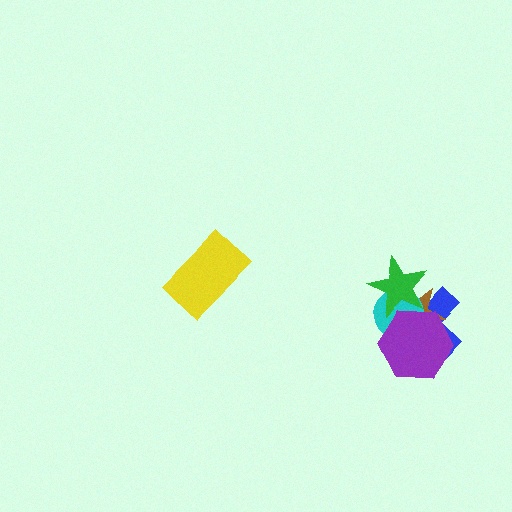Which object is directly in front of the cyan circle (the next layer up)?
The green star is directly in front of the cyan circle.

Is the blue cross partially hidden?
Yes, it is partially covered by another shape.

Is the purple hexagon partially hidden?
No, no other shape covers it.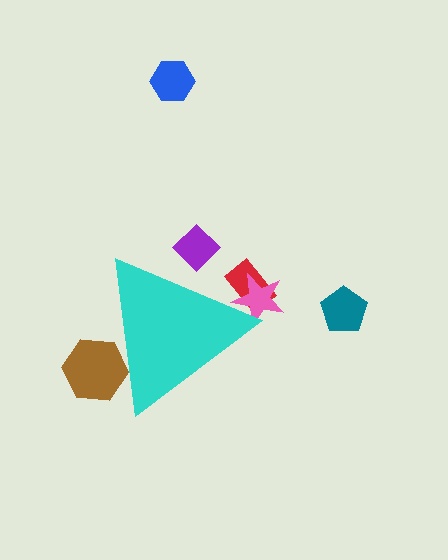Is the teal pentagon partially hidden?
No, the teal pentagon is fully visible.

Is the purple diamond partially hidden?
Yes, the purple diamond is partially hidden behind the cyan triangle.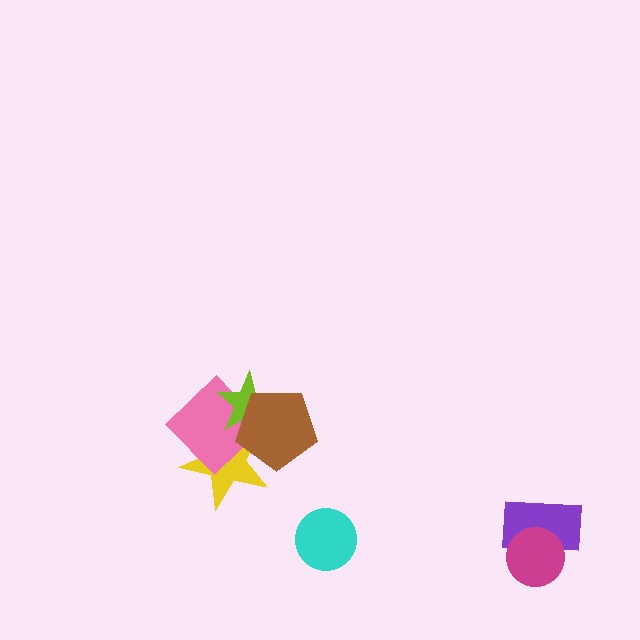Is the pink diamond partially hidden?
Yes, it is partially covered by another shape.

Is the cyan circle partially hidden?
No, no other shape covers it.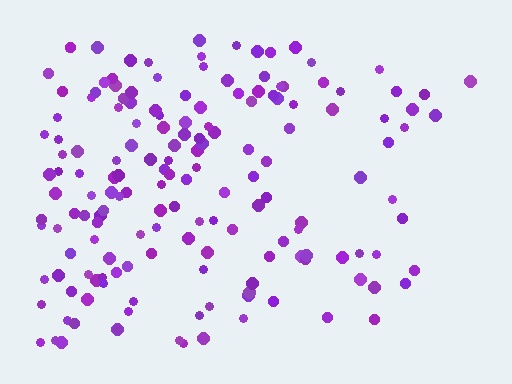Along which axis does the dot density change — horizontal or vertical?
Horizontal.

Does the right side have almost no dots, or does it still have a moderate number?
Still a moderate number, just noticeably fewer than the left.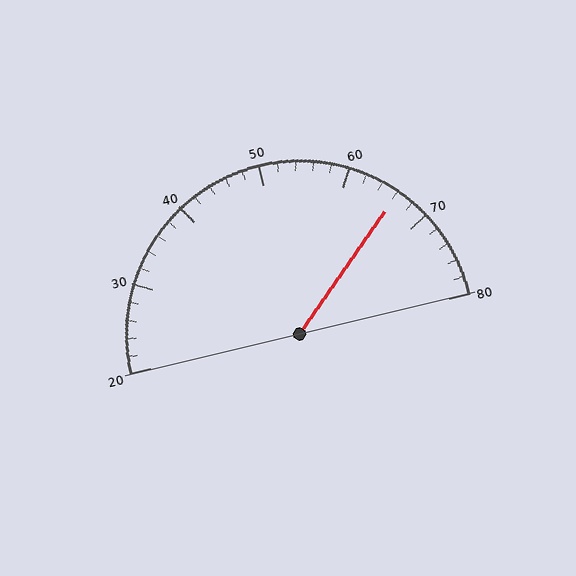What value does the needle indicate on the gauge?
The needle indicates approximately 66.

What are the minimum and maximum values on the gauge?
The gauge ranges from 20 to 80.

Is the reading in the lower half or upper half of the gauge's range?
The reading is in the upper half of the range (20 to 80).